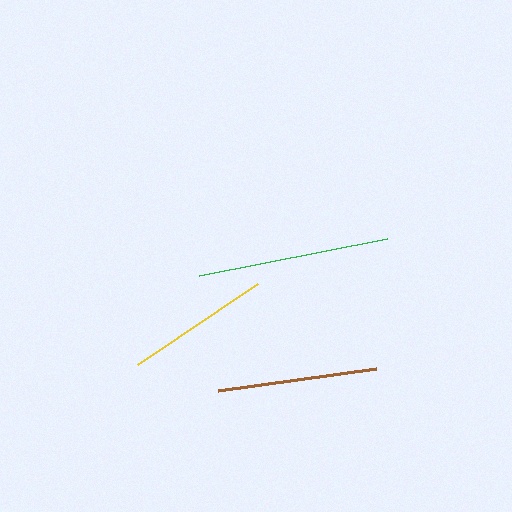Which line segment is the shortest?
The yellow line is the shortest at approximately 145 pixels.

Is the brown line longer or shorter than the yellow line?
The brown line is longer than the yellow line.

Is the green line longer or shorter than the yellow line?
The green line is longer than the yellow line.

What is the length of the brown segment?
The brown segment is approximately 159 pixels long.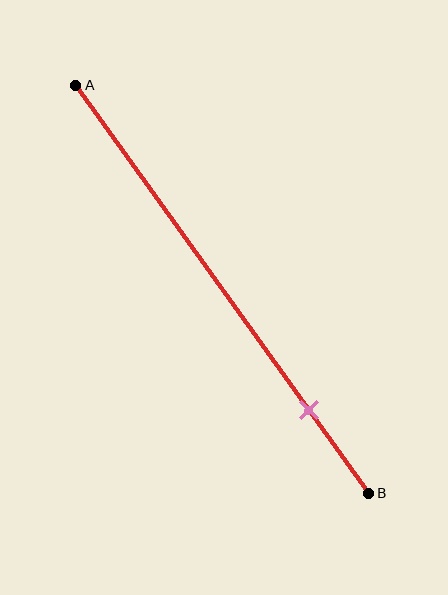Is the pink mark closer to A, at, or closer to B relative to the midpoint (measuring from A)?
The pink mark is closer to point B than the midpoint of segment AB.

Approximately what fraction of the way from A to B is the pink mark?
The pink mark is approximately 80% of the way from A to B.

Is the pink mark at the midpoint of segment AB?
No, the mark is at about 80% from A, not at the 50% midpoint.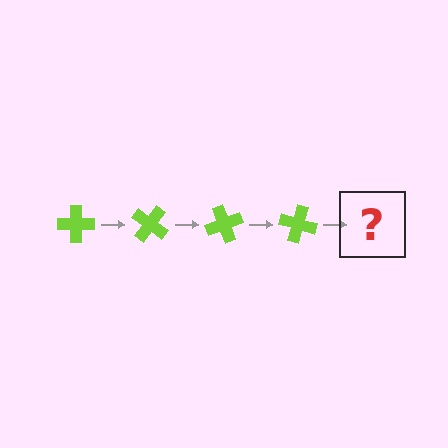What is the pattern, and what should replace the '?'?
The pattern is that the cross rotates 35 degrees each step. The '?' should be a lime cross rotated 140 degrees.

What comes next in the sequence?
The next element should be a lime cross rotated 140 degrees.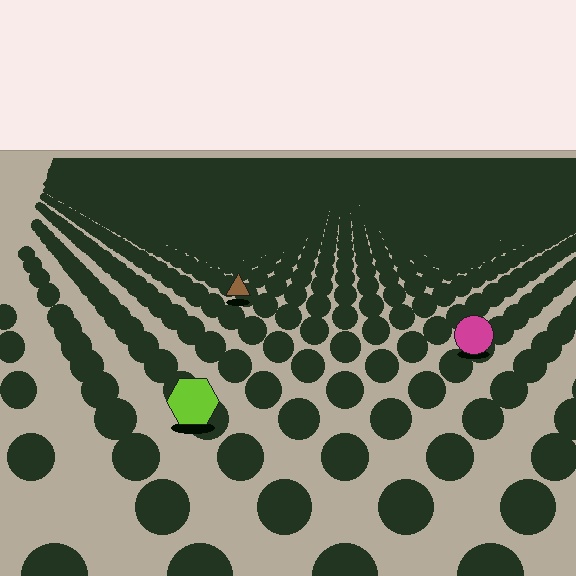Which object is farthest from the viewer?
The brown triangle is farthest from the viewer. It appears smaller and the ground texture around it is denser.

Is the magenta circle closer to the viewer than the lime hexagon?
No. The lime hexagon is closer — you can tell from the texture gradient: the ground texture is coarser near it.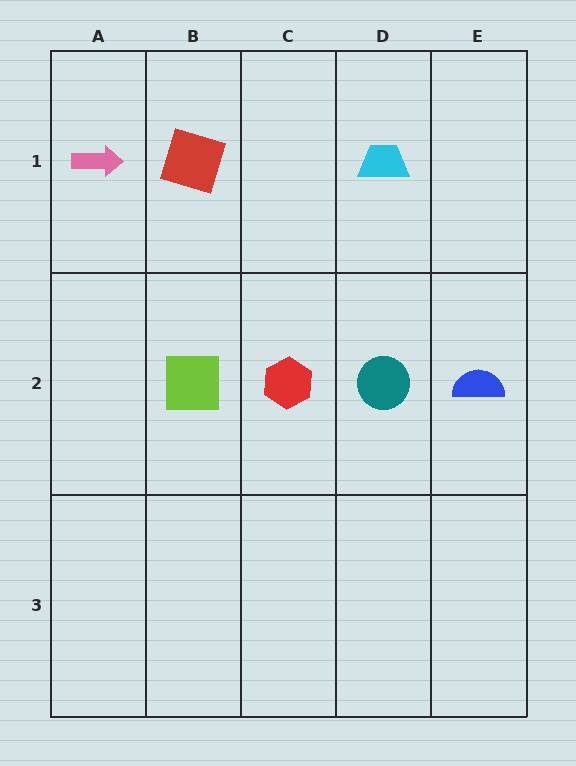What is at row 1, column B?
A red square.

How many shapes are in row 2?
4 shapes.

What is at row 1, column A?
A pink arrow.